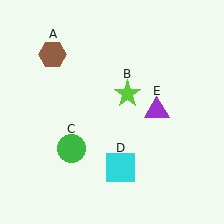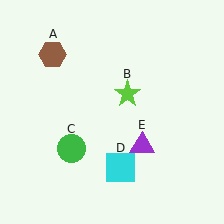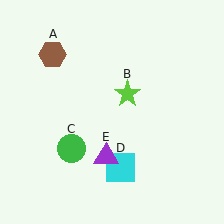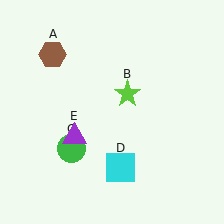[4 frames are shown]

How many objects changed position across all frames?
1 object changed position: purple triangle (object E).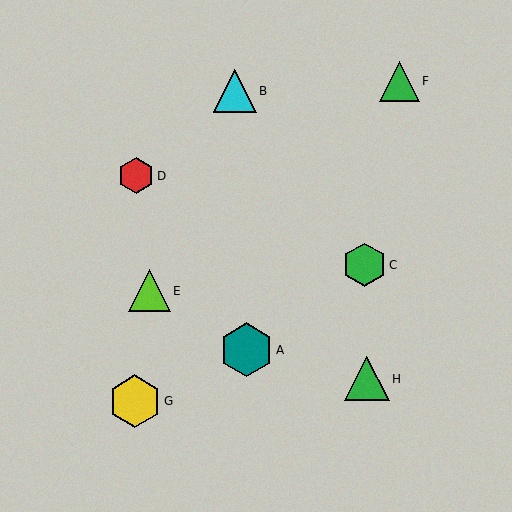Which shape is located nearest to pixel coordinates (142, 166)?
The red hexagon (labeled D) at (136, 176) is nearest to that location.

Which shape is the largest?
The teal hexagon (labeled A) is the largest.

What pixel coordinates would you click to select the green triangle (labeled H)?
Click at (367, 378) to select the green triangle H.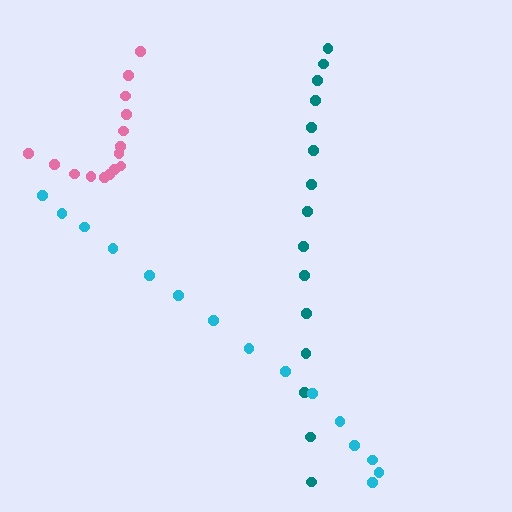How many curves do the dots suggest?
There are 3 distinct paths.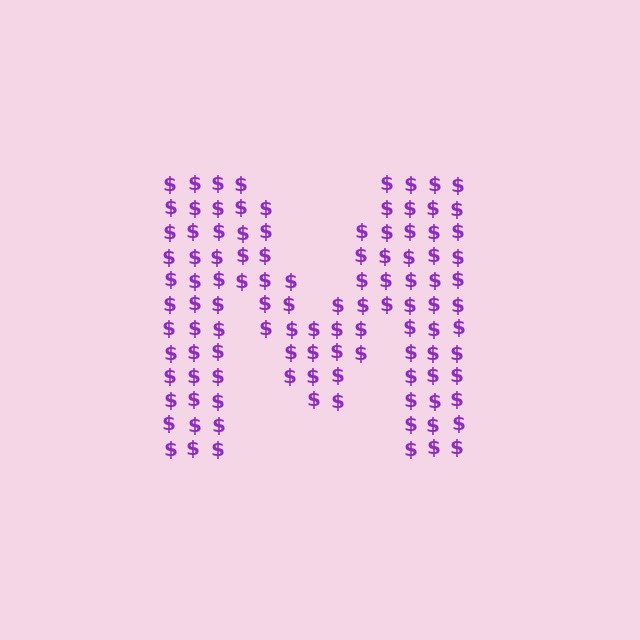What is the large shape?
The large shape is the letter M.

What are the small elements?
The small elements are dollar signs.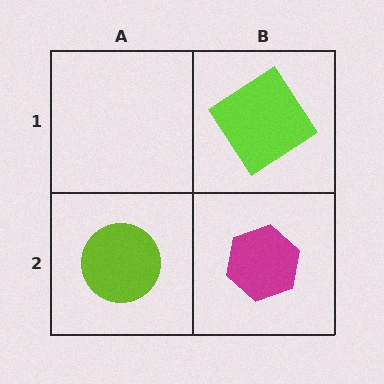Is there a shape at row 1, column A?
No, that cell is empty.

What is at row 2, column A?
A lime circle.